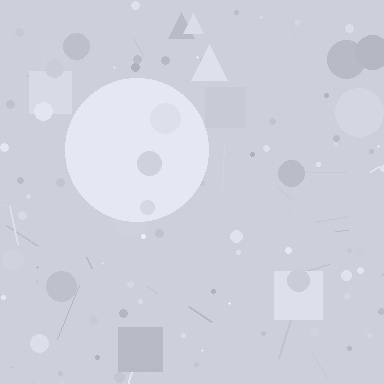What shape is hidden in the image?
A circle is hidden in the image.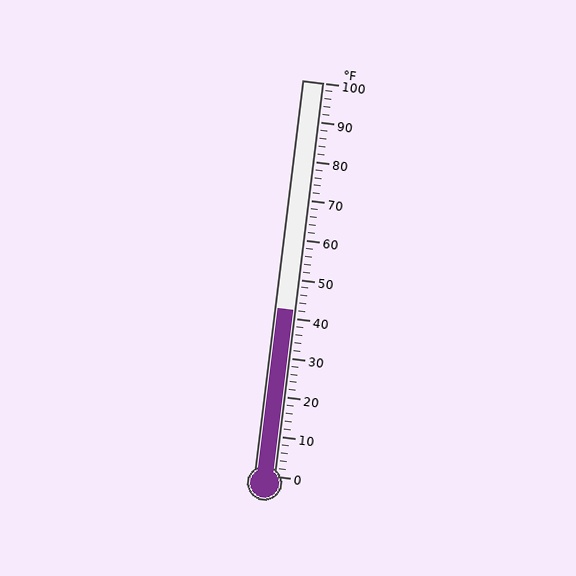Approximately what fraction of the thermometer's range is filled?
The thermometer is filled to approximately 40% of its range.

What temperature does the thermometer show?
The thermometer shows approximately 42°F.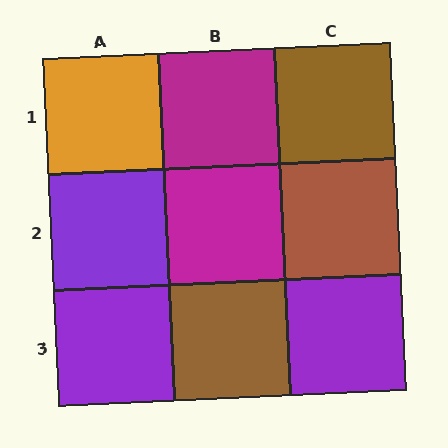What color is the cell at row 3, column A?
Purple.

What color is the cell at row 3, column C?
Purple.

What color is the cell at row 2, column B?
Magenta.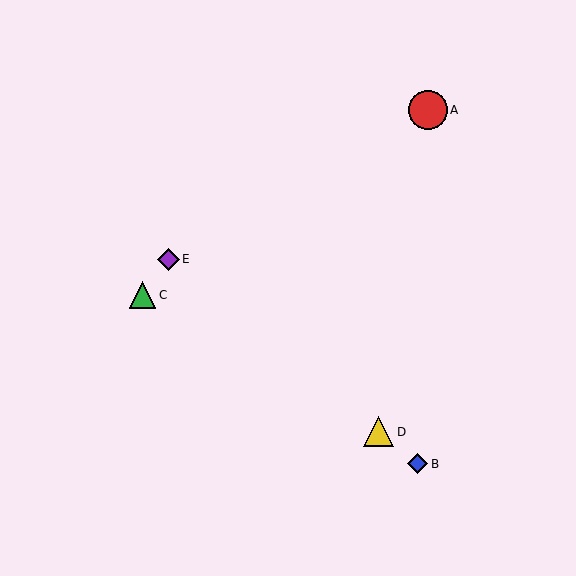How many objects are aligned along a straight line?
3 objects (B, D, E) are aligned along a straight line.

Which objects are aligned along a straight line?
Objects B, D, E are aligned along a straight line.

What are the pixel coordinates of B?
Object B is at (418, 464).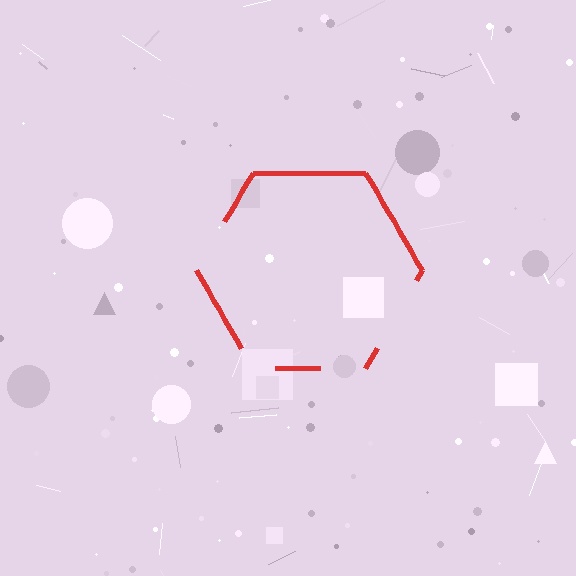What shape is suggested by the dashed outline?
The dashed outline suggests a hexagon.